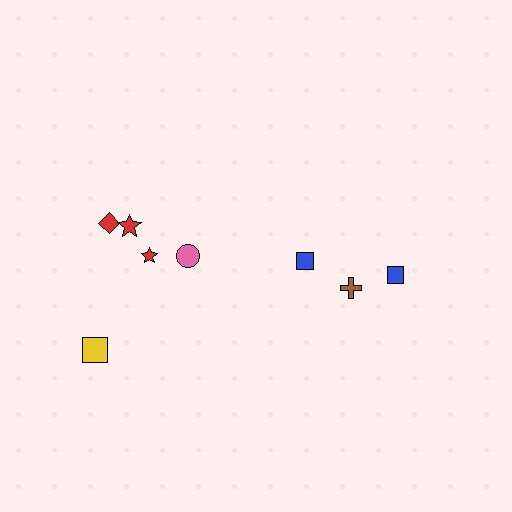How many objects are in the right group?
There are 3 objects.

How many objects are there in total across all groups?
There are 8 objects.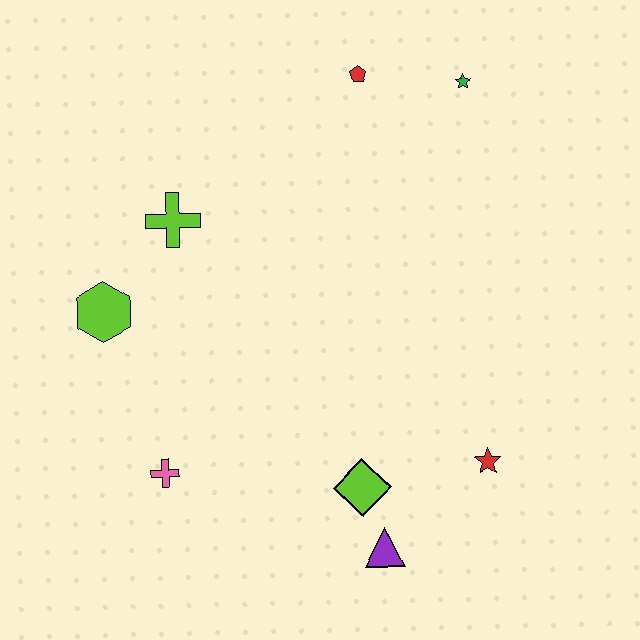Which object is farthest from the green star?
The pink cross is farthest from the green star.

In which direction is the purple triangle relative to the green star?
The purple triangle is below the green star.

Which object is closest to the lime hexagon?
The lime cross is closest to the lime hexagon.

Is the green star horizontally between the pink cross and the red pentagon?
No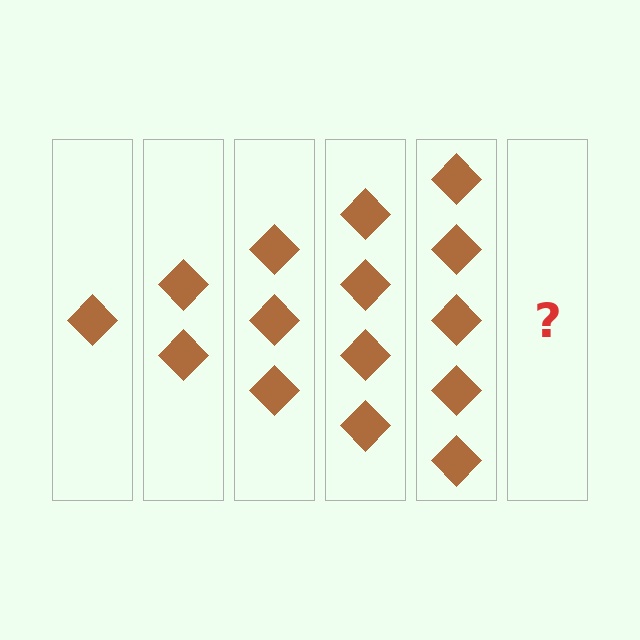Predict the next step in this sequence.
The next step is 6 diamonds.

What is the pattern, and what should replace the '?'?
The pattern is that each step adds one more diamond. The '?' should be 6 diamonds.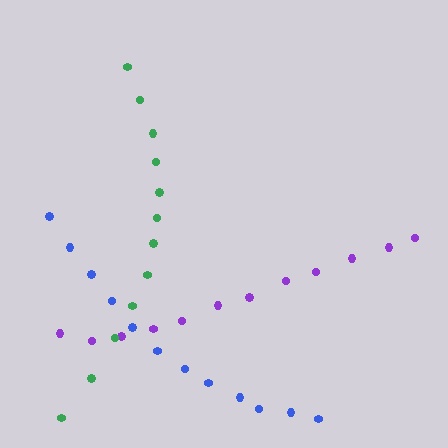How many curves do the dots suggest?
There are 3 distinct paths.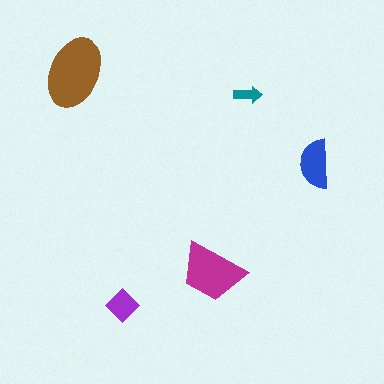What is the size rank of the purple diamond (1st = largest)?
4th.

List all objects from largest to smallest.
The brown ellipse, the magenta trapezoid, the blue semicircle, the purple diamond, the teal arrow.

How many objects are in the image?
There are 5 objects in the image.